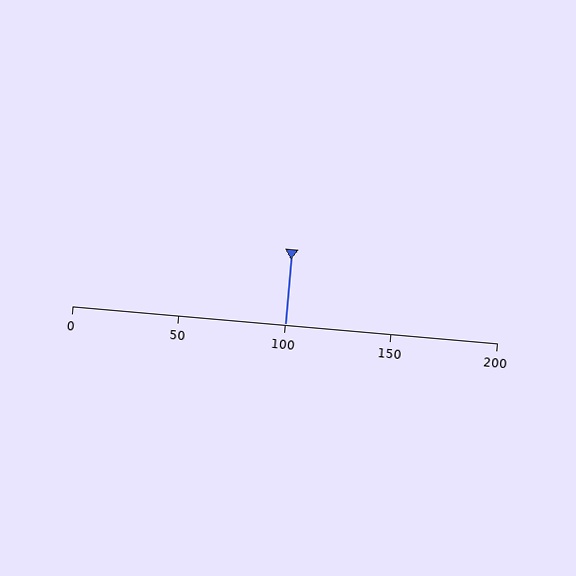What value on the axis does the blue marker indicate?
The marker indicates approximately 100.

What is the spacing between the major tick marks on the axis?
The major ticks are spaced 50 apart.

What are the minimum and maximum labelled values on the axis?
The axis runs from 0 to 200.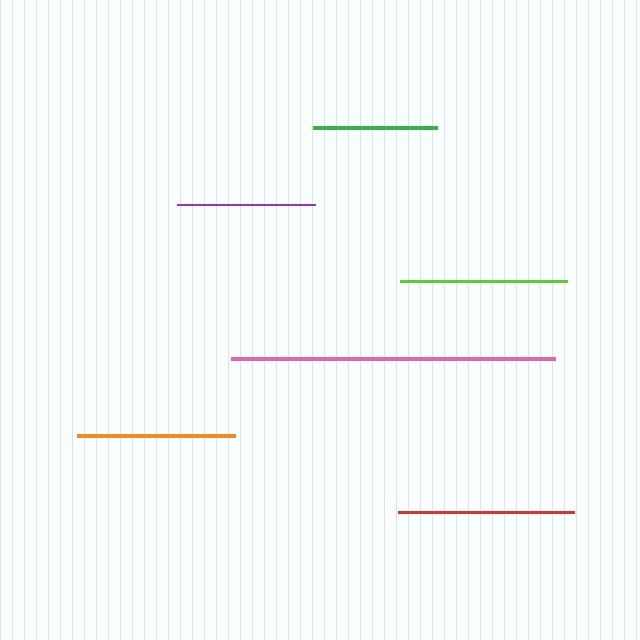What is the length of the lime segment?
The lime segment is approximately 166 pixels long.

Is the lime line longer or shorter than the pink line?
The pink line is longer than the lime line.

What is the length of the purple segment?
The purple segment is approximately 138 pixels long.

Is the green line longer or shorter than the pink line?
The pink line is longer than the green line.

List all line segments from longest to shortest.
From longest to shortest: pink, red, lime, orange, purple, green.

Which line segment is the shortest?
The green line is the shortest at approximately 124 pixels.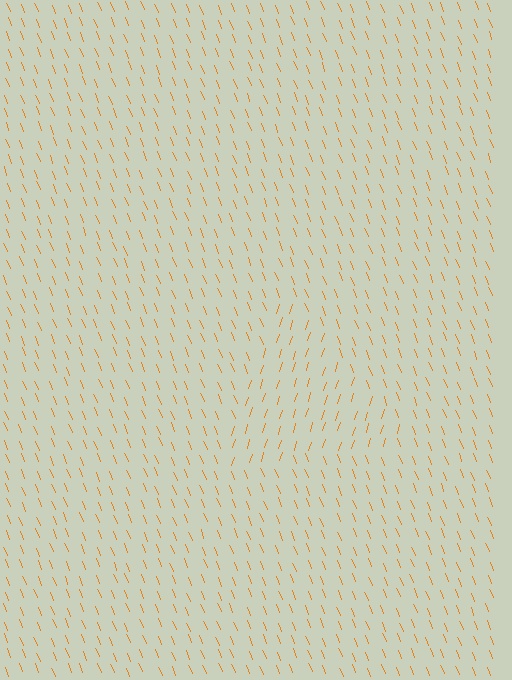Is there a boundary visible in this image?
Yes, there is a texture boundary formed by a change in line orientation.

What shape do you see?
I see a triangle.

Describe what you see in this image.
The image is filled with small orange line segments. A triangle region in the image has lines oriented differently from the surrounding lines, creating a visible texture boundary.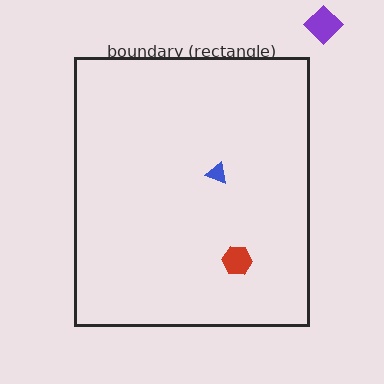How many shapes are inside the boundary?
2 inside, 1 outside.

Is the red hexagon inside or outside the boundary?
Inside.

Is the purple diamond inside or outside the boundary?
Outside.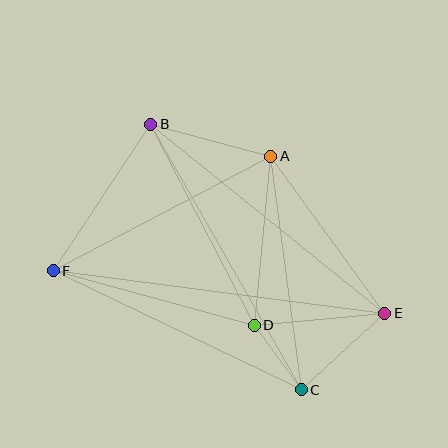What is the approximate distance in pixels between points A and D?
The distance between A and D is approximately 169 pixels.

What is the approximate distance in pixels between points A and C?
The distance between A and C is approximately 235 pixels.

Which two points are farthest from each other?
Points E and F are farthest from each other.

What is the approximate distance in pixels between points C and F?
The distance between C and F is approximately 275 pixels.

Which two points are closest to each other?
Points C and D are closest to each other.